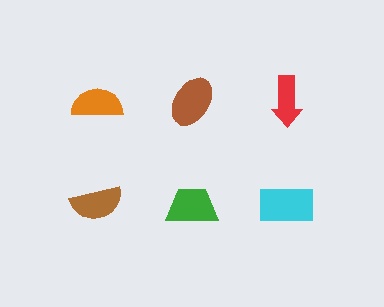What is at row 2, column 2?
A green trapezoid.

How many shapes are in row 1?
3 shapes.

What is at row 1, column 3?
A red arrow.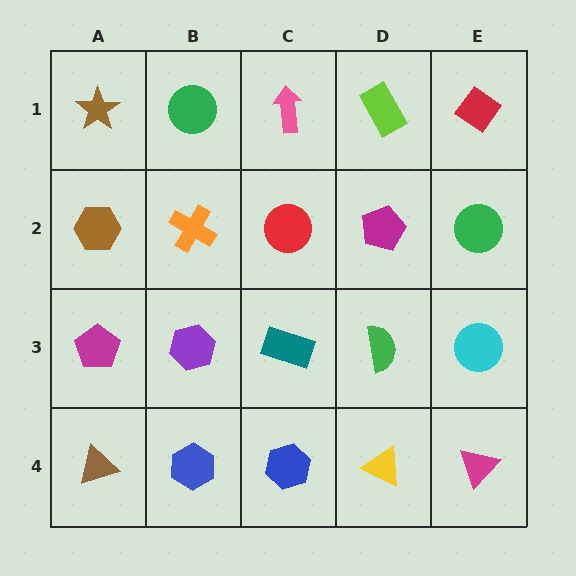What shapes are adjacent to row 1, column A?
A brown hexagon (row 2, column A), a green circle (row 1, column B).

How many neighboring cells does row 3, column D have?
4.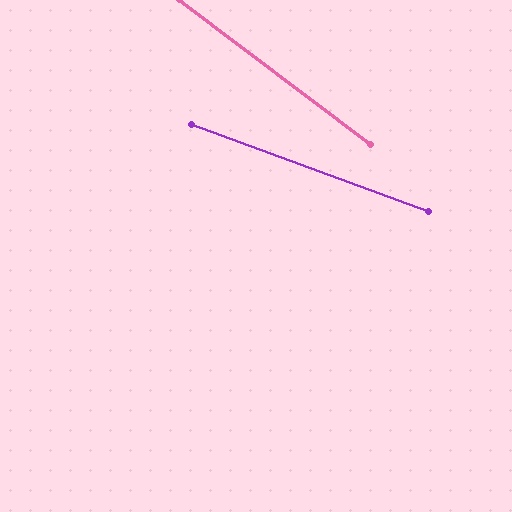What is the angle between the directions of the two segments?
Approximately 17 degrees.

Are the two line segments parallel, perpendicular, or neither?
Neither parallel nor perpendicular — they differ by about 17°.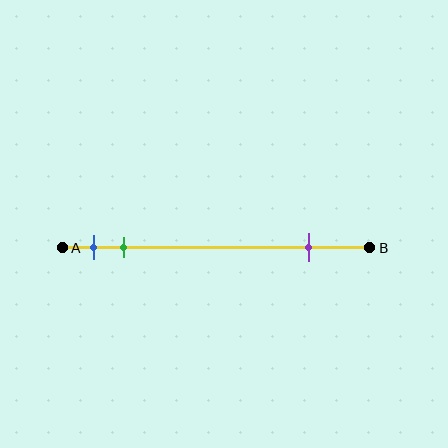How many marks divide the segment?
There are 3 marks dividing the segment.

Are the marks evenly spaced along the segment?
No, the marks are not evenly spaced.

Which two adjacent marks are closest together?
The blue and green marks are the closest adjacent pair.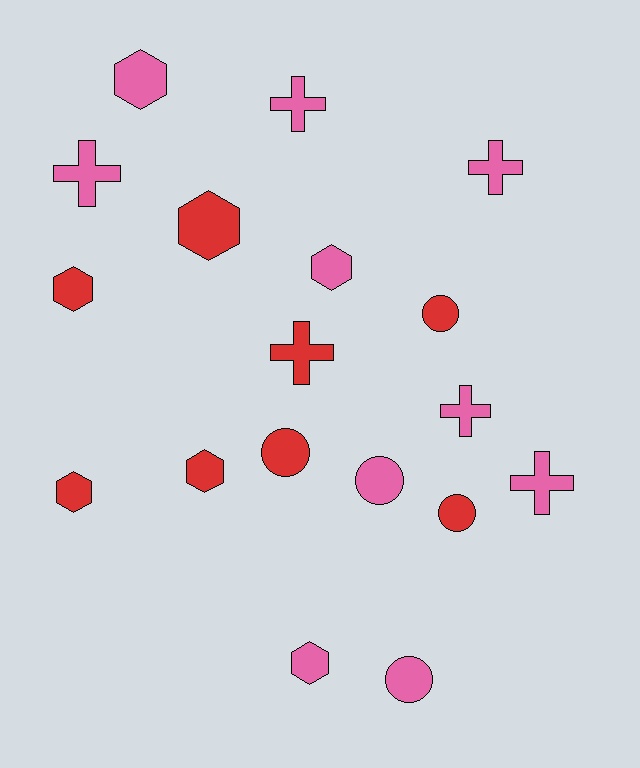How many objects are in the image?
There are 18 objects.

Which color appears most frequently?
Pink, with 10 objects.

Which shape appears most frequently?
Hexagon, with 7 objects.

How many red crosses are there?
There is 1 red cross.